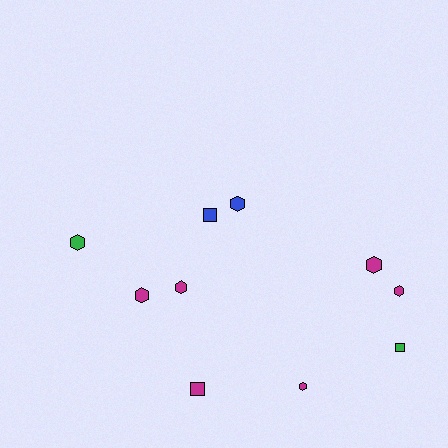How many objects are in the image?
There are 10 objects.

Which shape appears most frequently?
Hexagon, with 7 objects.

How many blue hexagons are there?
There is 1 blue hexagon.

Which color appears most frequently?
Magenta, with 6 objects.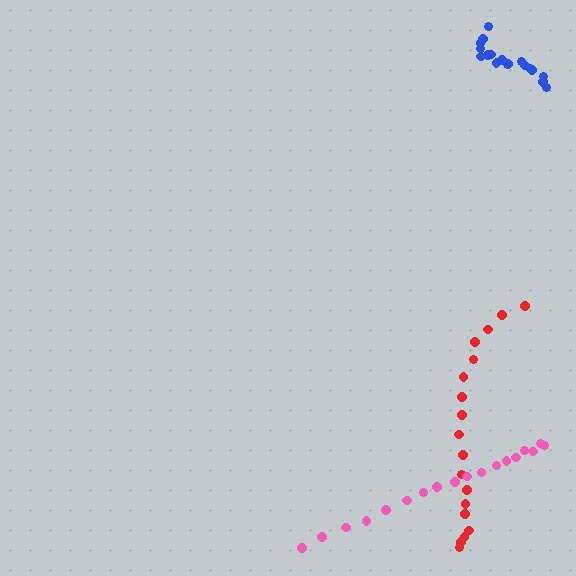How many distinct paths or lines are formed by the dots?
There are 3 distinct paths.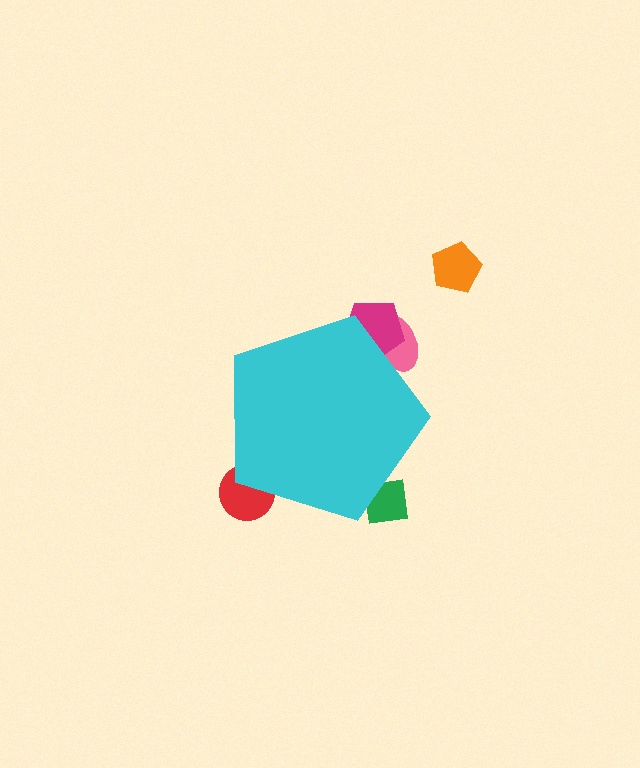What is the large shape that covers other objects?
A cyan pentagon.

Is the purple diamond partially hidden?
Yes, the purple diamond is partially hidden behind the cyan pentagon.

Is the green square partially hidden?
Yes, the green square is partially hidden behind the cyan pentagon.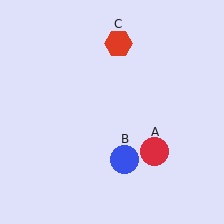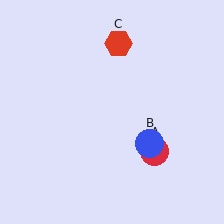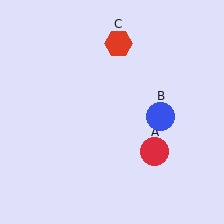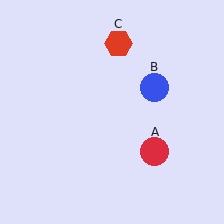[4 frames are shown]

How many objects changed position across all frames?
1 object changed position: blue circle (object B).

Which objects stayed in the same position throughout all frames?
Red circle (object A) and red hexagon (object C) remained stationary.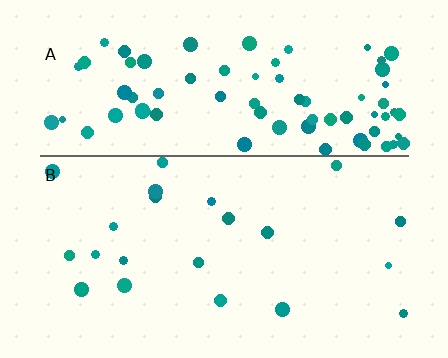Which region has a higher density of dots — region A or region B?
A (the top).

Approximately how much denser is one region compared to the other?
Approximately 3.9× — region A over region B.